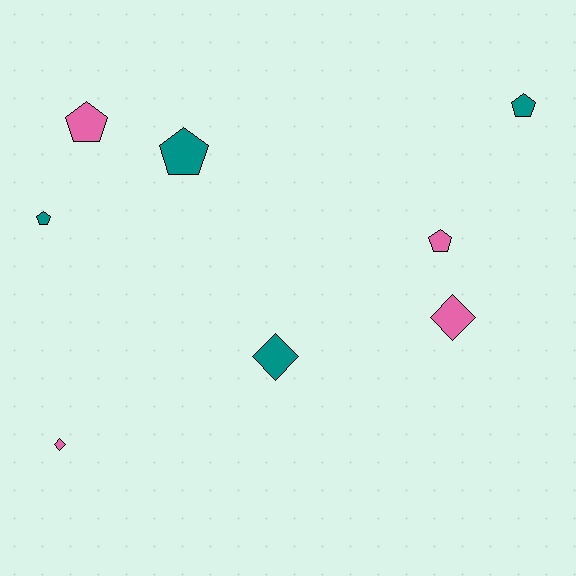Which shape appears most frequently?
Pentagon, with 5 objects.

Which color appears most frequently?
Pink, with 4 objects.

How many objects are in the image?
There are 8 objects.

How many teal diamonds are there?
There is 1 teal diamond.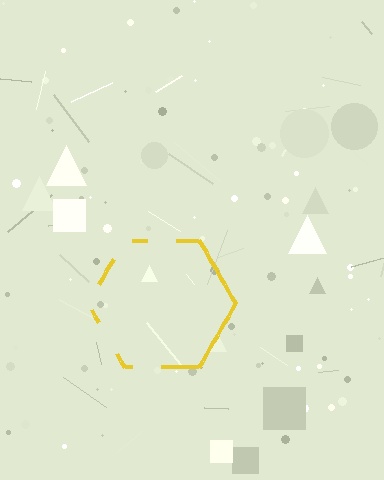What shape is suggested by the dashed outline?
The dashed outline suggests a hexagon.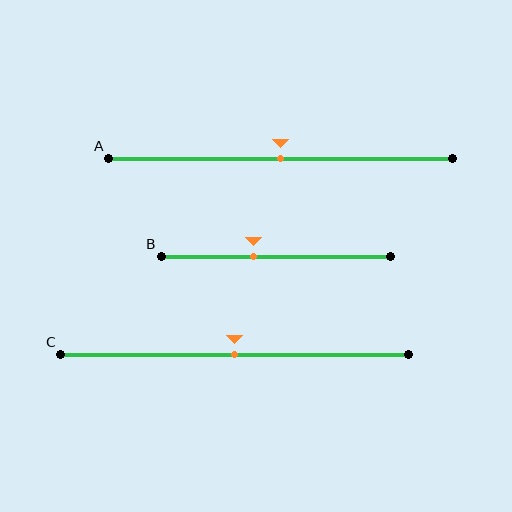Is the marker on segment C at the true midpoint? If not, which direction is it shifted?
Yes, the marker on segment C is at the true midpoint.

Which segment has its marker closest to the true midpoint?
Segment A has its marker closest to the true midpoint.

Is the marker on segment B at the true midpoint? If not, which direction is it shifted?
No, the marker on segment B is shifted to the left by about 10% of the segment length.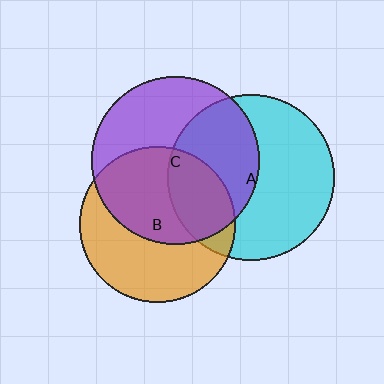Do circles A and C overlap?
Yes.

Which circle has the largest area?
Circle C (purple).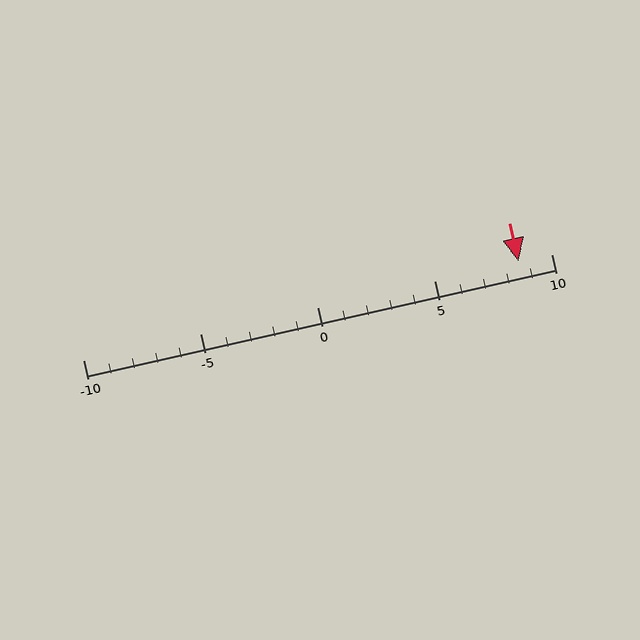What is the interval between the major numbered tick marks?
The major tick marks are spaced 5 units apart.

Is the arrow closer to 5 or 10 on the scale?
The arrow is closer to 10.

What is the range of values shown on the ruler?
The ruler shows values from -10 to 10.